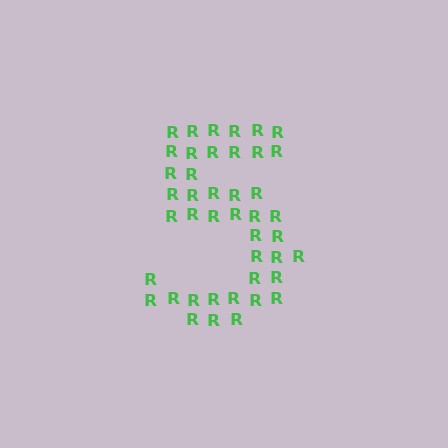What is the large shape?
The large shape is the digit 5.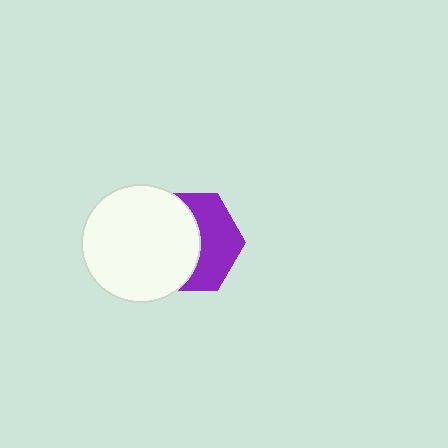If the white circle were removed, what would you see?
You would see the complete purple hexagon.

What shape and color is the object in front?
The object in front is a white circle.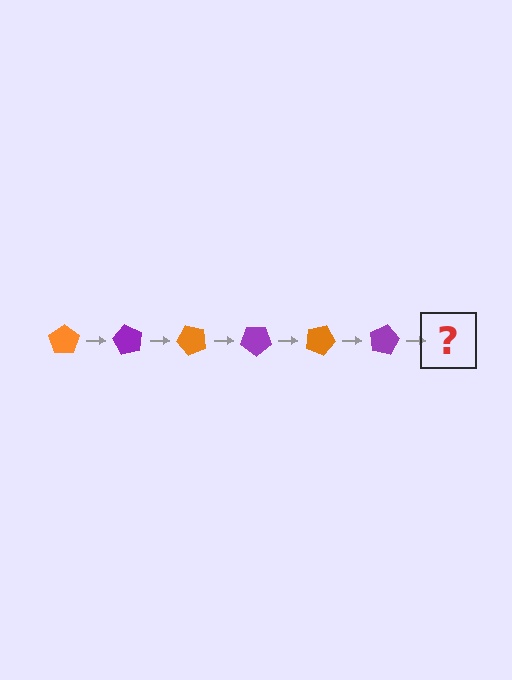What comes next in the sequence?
The next element should be an orange pentagon, rotated 360 degrees from the start.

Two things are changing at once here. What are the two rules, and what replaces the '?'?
The two rules are that it rotates 60 degrees each step and the color cycles through orange and purple. The '?' should be an orange pentagon, rotated 360 degrees from the start.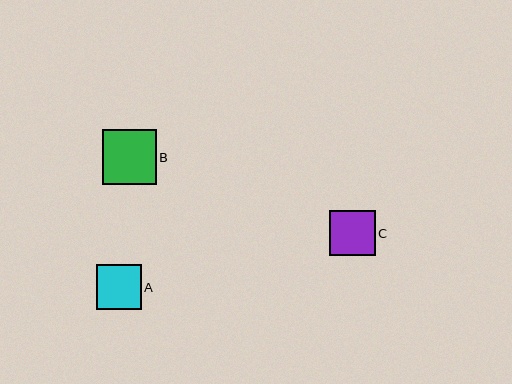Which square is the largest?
Square B is the largest with a size of approximately 54 pixels.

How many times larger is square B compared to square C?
Square B is approximately 1.2 times the size of square C.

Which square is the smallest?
Square A is the smallest with a size of approximately 45 pixels.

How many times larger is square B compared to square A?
Square B is approximately 1.2 times the size of square A.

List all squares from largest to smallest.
From largest to smallest: B, C, A.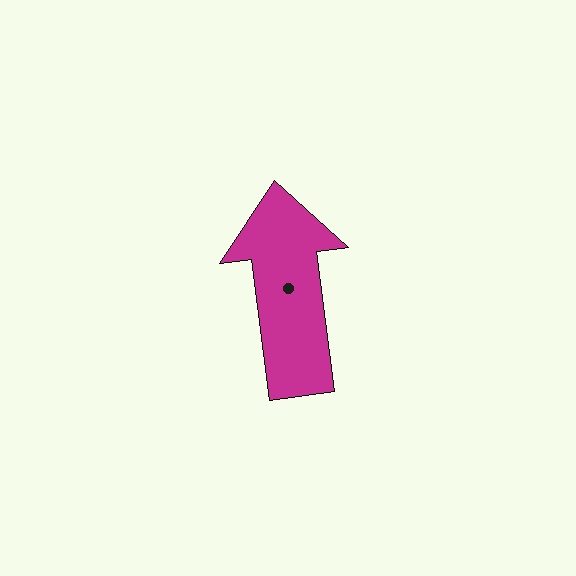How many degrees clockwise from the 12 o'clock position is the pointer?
Approximately 353 degrees.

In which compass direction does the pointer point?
North.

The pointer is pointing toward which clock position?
Roughly 12 o'clock.